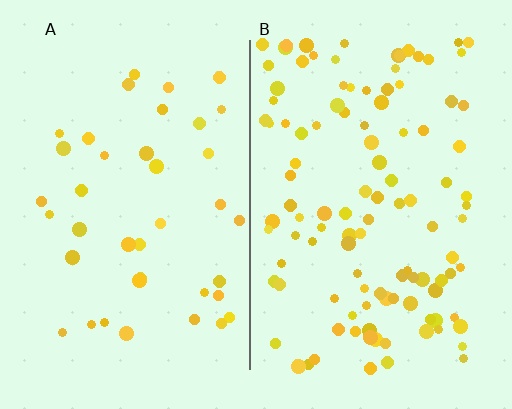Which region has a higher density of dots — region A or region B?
B (the right).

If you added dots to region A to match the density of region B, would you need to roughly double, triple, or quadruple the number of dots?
Approximately triple.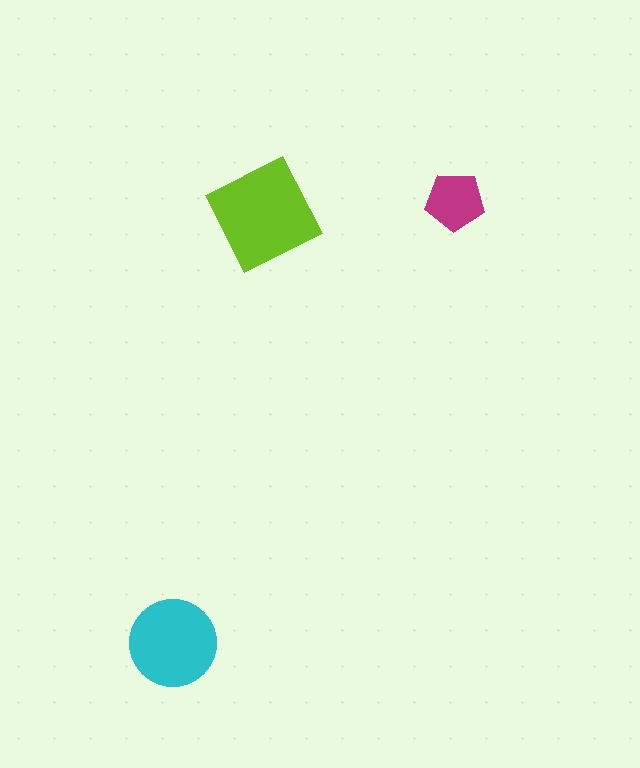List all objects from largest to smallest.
The lime diamond, the cyan circle, the magenta pentagon.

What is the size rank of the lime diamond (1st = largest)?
1st.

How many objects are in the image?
There are 3 objects in the image.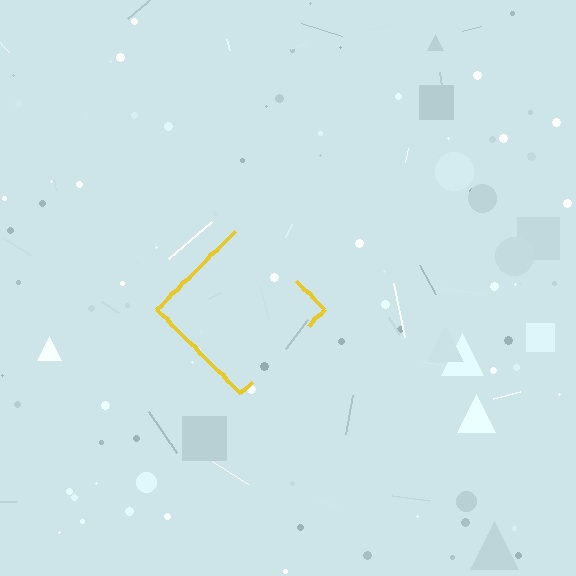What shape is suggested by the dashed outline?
The dashed outline suggests a diamond.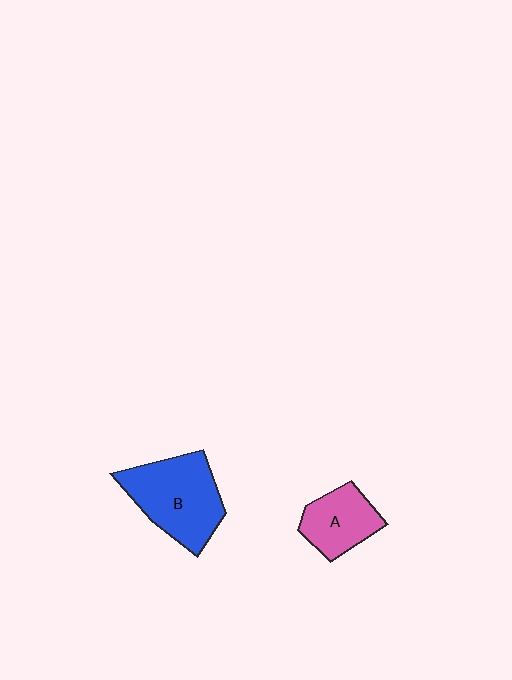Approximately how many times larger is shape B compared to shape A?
Approximately 1.6 times.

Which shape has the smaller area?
Shape A (pink).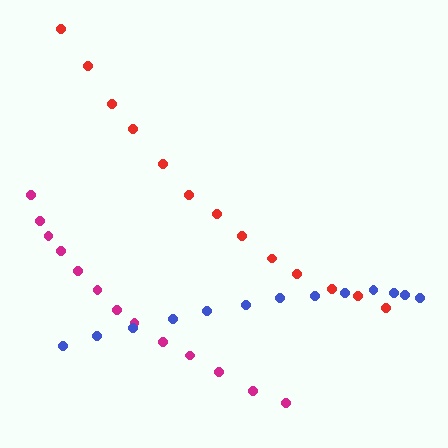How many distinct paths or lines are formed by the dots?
There are 3 distinct paths.